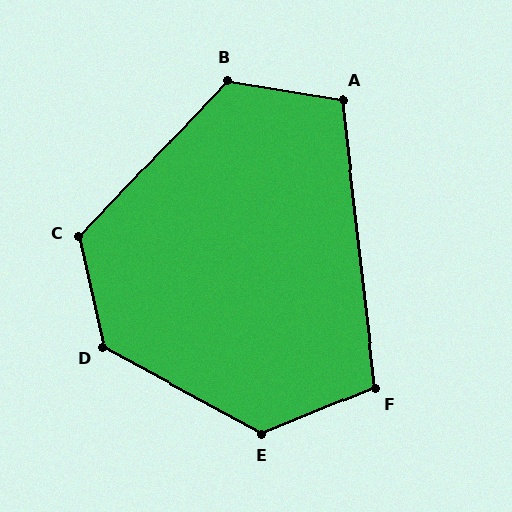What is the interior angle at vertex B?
Approximately 124 degrees (obtuse).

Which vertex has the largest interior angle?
D, at approximately 131 degrees.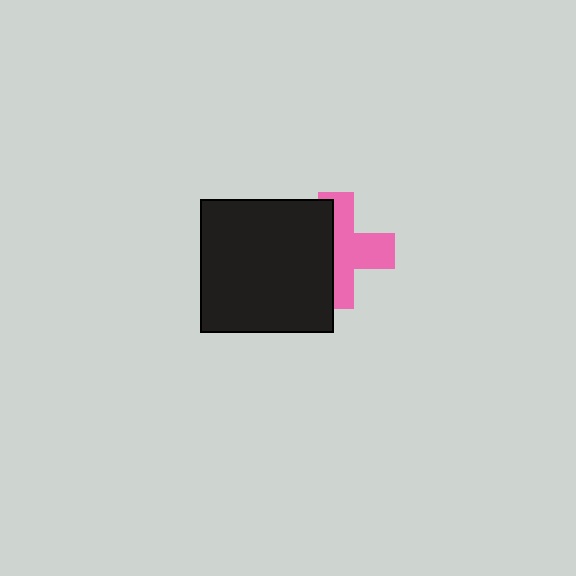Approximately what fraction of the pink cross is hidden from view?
Roughly 44% of the pink cross is hidden behind the black square.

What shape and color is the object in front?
The object in front is a black square.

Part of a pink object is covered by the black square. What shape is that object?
It is a cross.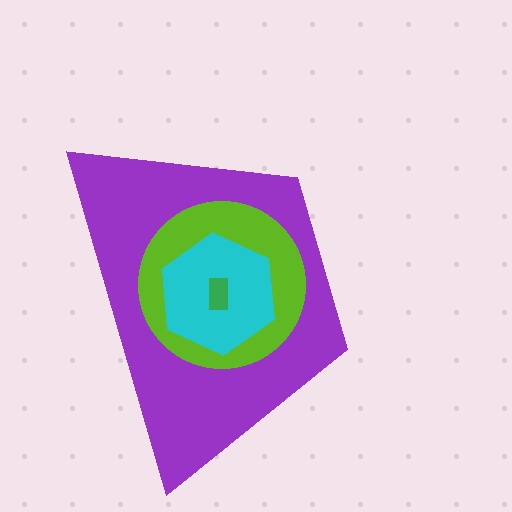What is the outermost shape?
The purple trapezoid.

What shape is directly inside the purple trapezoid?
The lime circle.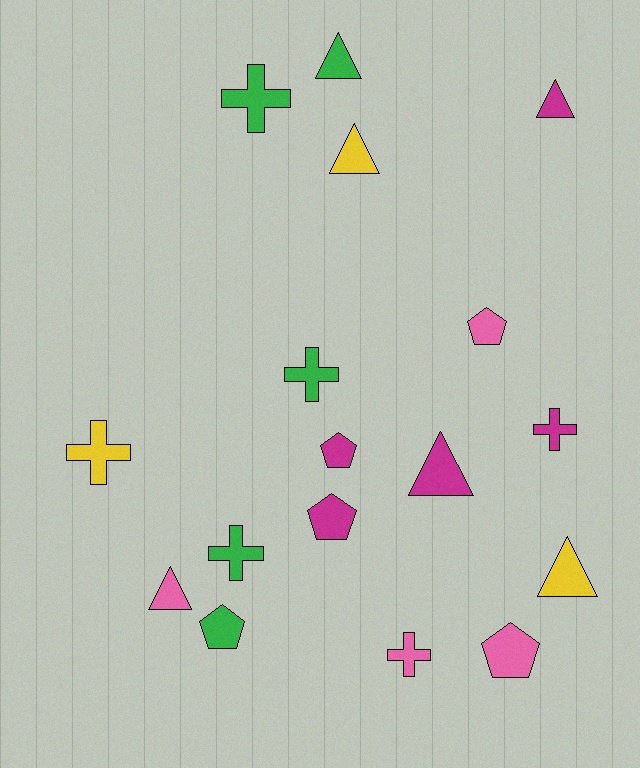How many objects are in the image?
There are 17 objects.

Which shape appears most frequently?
Triangle, with 6 objects.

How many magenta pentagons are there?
There are 2 magenta pentagons.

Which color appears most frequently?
Green, with 5 objects.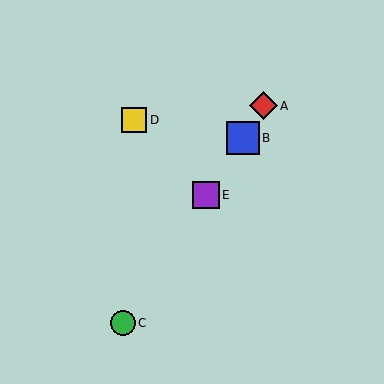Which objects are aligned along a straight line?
Objects A, B, C, E are aligned along a straight line.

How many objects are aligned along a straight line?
4 objects (A, B, C, E) are aligned along a straight line.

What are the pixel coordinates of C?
Object C is at (123, 323).